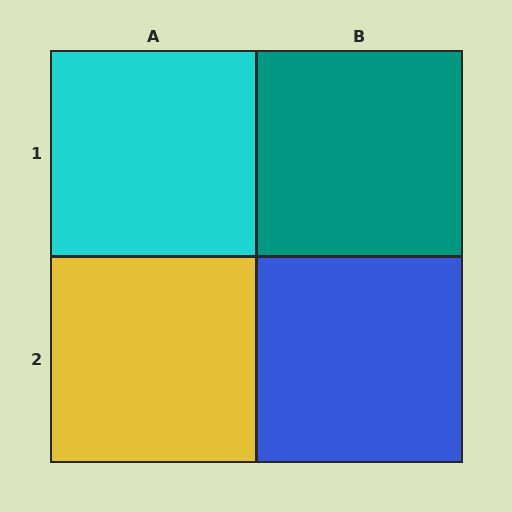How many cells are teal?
1 cell is teal.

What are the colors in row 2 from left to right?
Yellow, blue.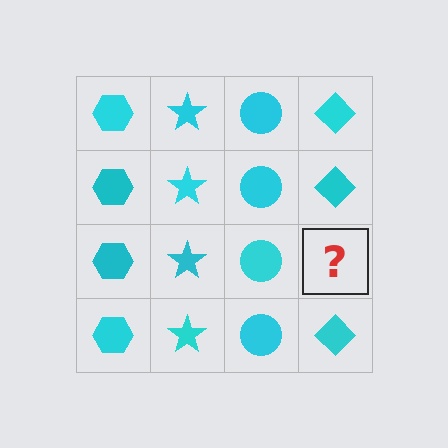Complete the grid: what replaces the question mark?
The question mark should be replaced with a cyan diamond.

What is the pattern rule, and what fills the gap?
The rule is that each column has a consistent shape. The gap should be filled with a cyan diamond.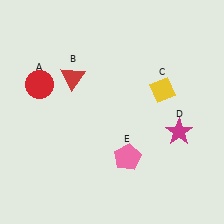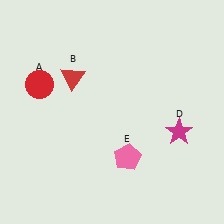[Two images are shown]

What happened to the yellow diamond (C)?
The yellow diamond (C) was removed in Image 2. It was in the top-right area of Image 1.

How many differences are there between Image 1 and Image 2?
There is 1 difference between the two images.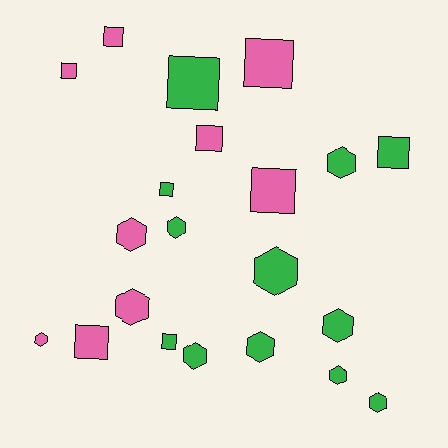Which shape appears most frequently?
Hexagon, with 11 objects.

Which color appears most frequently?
Green, with 12 objects.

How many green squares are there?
There are 4 green squares.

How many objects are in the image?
There are 21 objects.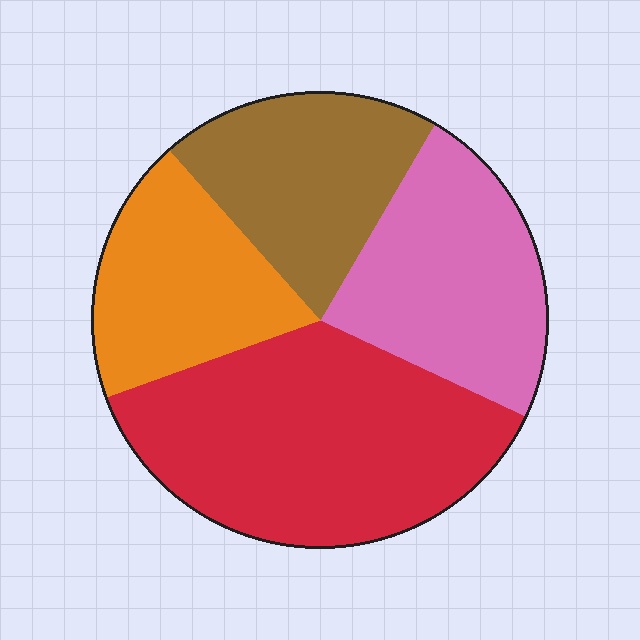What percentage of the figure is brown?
Brown covers about 20% of the figure.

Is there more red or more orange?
Red.